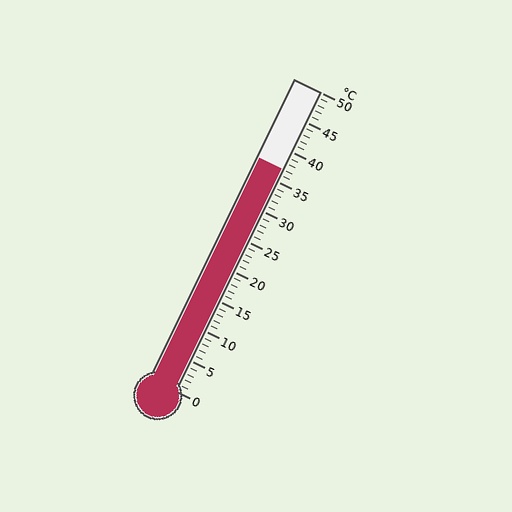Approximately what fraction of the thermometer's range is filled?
The thermometer is filled to approximately 75% of its range.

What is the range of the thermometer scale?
The thermometer scale ranges from 0°C to 50°C.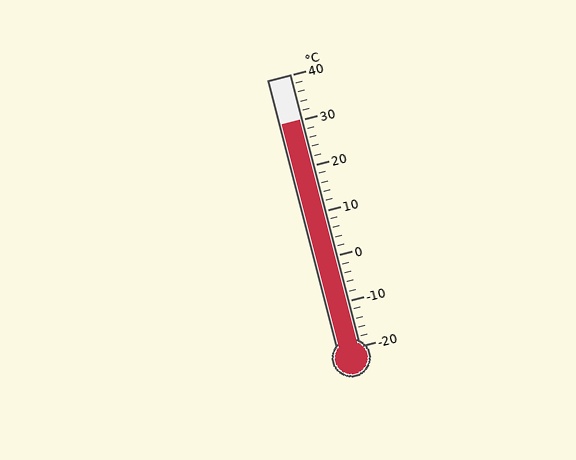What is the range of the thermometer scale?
The thermometer scale ranges from -20°C to 40°C.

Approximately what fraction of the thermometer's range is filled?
The thermometer is filled to approximately 85% of its range.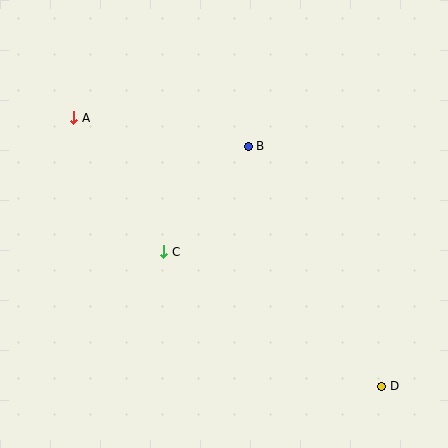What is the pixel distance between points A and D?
The distance between A and D is 409 pixels.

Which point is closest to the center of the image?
Point C at (164, 252) is closest to the center.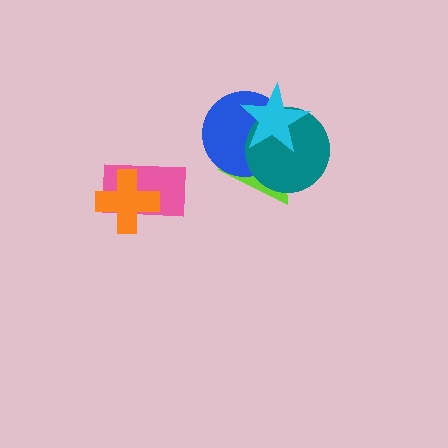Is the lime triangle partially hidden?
Yes, it is partially covered by another shape.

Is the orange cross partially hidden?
No, no other shape covers it.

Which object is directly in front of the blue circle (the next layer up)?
The teal circle is directly in front of the blue circle.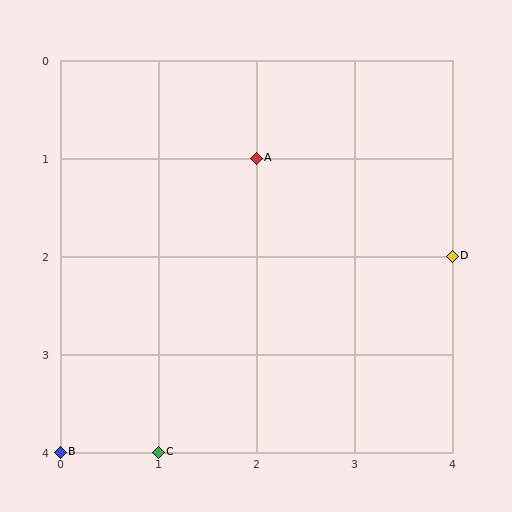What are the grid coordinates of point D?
Point D is at grid coordinates (4, 2).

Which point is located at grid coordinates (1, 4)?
Point C is at (1, 4).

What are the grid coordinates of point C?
Point C is at grid coordinates (1, 4).